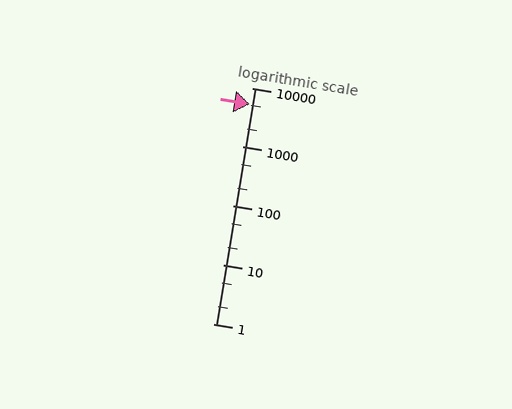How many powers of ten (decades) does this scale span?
The scale spans 4 decades, from 1 to 10000.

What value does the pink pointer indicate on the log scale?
The pointer indicates approximately 5300.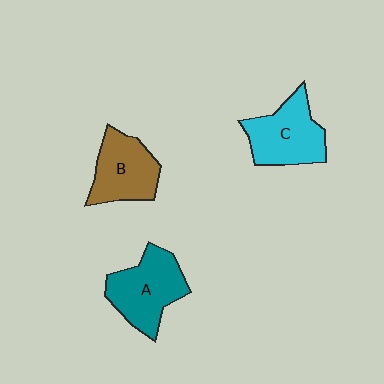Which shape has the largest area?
Shape A (teal).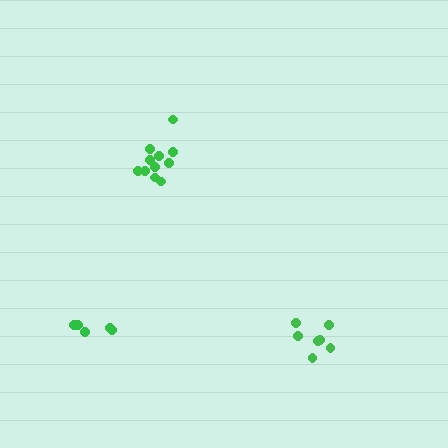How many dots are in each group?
Group 1: 7 dots, Group 2: 11 dots, Group 3: 5 dots (23 total).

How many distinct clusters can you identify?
There are 3 distinct clusters.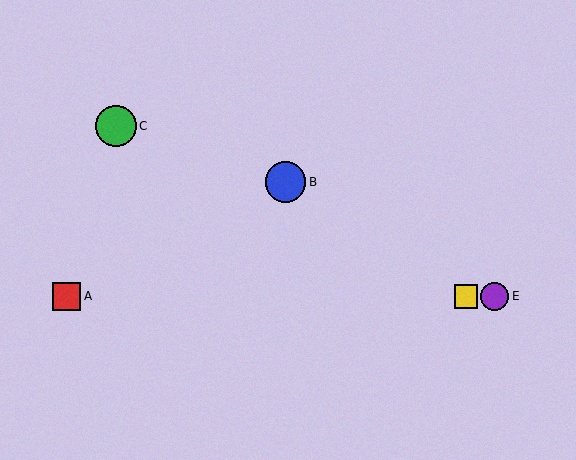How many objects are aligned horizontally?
3 objects (A, D, E) are aligned horizontally.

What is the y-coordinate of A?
Object A is at y≈296.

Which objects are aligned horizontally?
Objects A, D, E are aligned horizontally.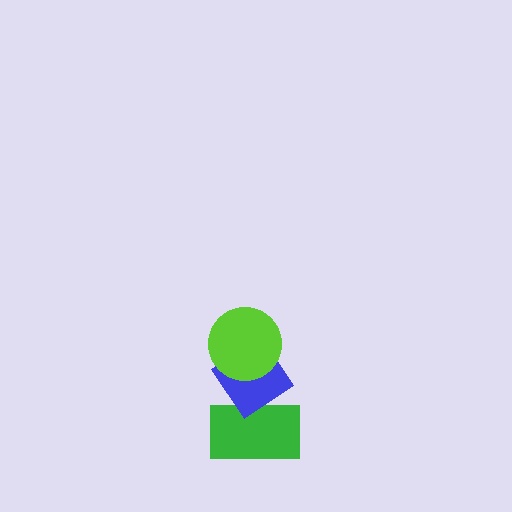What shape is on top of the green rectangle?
The blue diamond is on top of the green rectangle.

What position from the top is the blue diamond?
The blue diamond is 2nd from the top.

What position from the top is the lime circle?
The lime circle is 1st from the top.